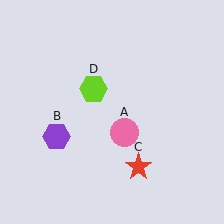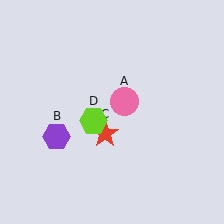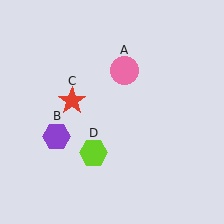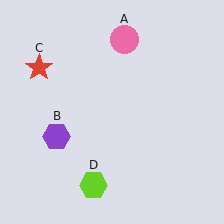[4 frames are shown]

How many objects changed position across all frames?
3 objects changed position: pink circle (object A), red star (object C), lime hexagon (object D).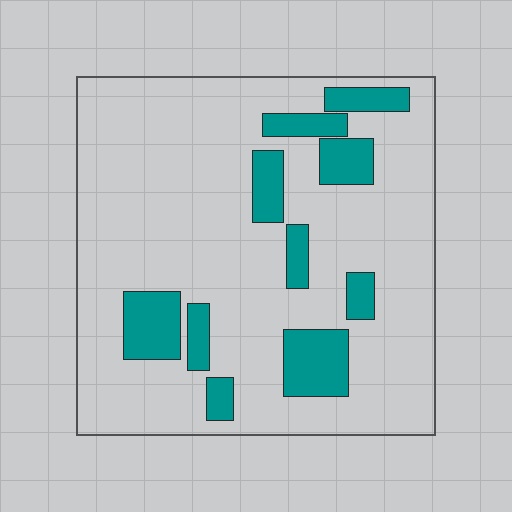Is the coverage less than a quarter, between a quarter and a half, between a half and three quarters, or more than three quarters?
Less than a quarter.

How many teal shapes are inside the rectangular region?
10.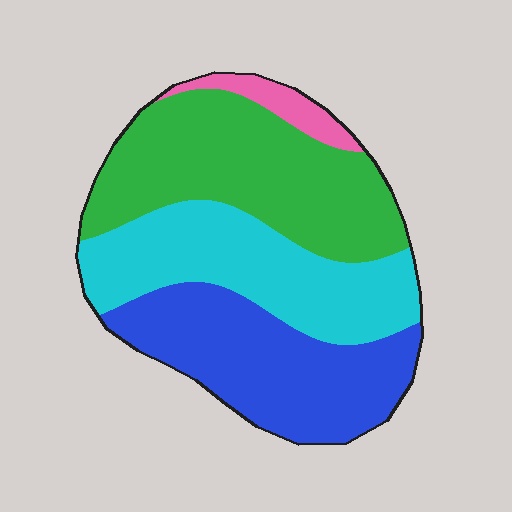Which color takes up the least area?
Pink, at roughly 5%.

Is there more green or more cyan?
Green.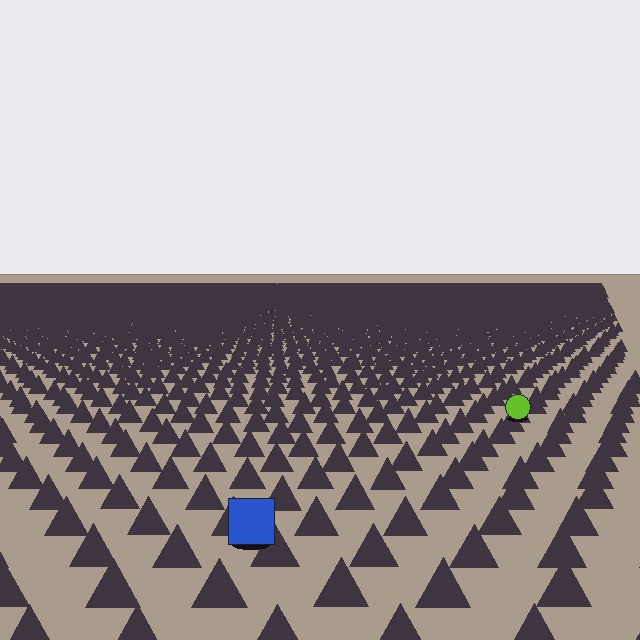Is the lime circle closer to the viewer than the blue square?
No. The blue square is closer — you can tell from the texture gradient: the ground texture is coarser near it.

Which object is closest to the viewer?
The blue square is closest. The texture marks near it are larger and more spread out.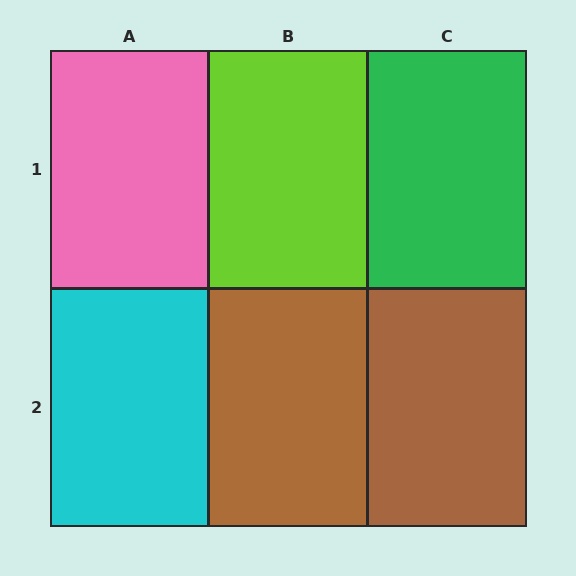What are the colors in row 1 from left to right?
Pink, lime, green.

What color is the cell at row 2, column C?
Brown.